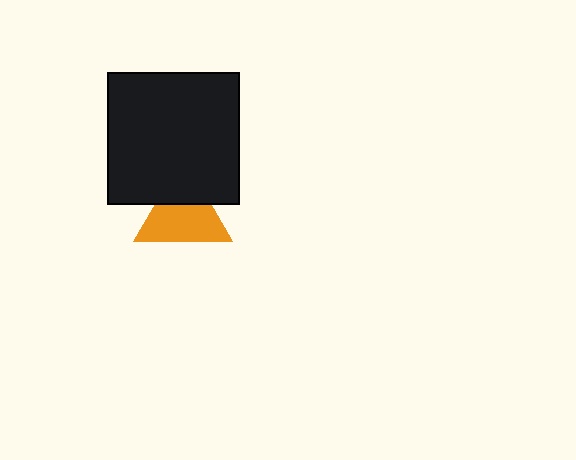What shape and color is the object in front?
The object in front is a black square.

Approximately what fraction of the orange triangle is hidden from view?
Roughly 34% of the orange triangle is hidden behind the black square.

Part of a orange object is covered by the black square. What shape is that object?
It is a triangle.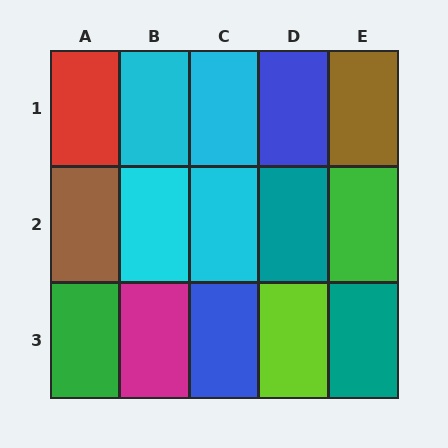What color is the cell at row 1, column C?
Cyan.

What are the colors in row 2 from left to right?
Brown, cyan, cyan, teal, green.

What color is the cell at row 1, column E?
Brown.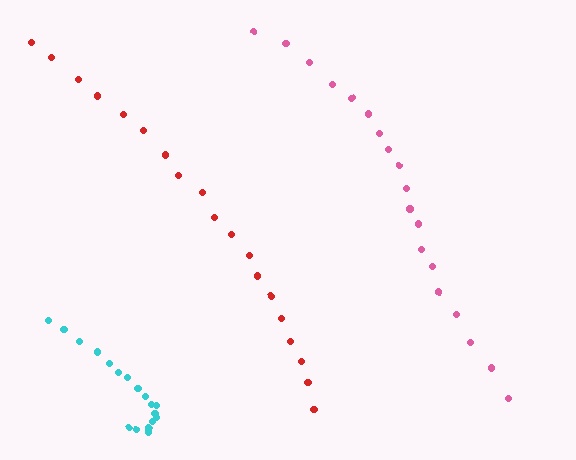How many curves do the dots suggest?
There are 3 distinct paths.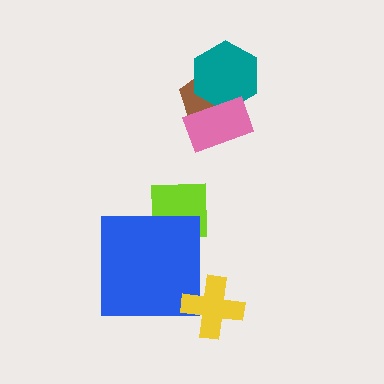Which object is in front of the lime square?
The blue square is in front of the lime square.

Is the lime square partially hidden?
Yes, it is partially covered by another shape.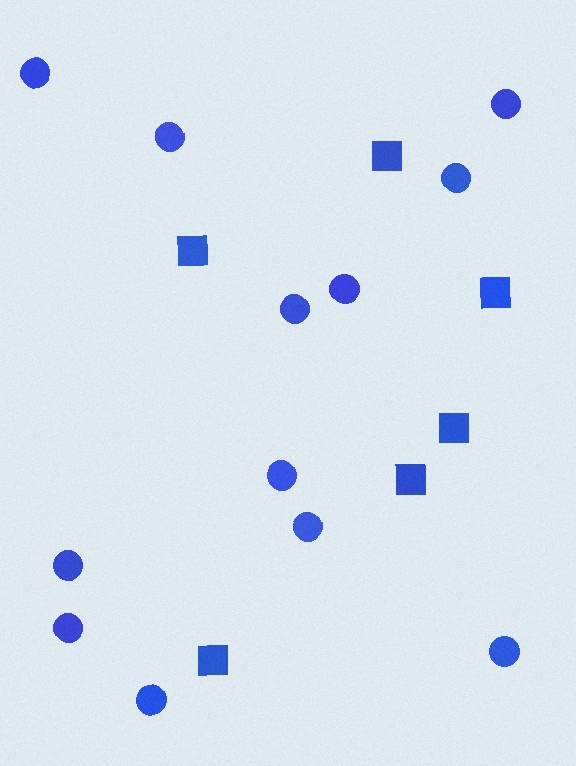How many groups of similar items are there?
There are 2 groups: one group of circles (12) and one group of squares (6).